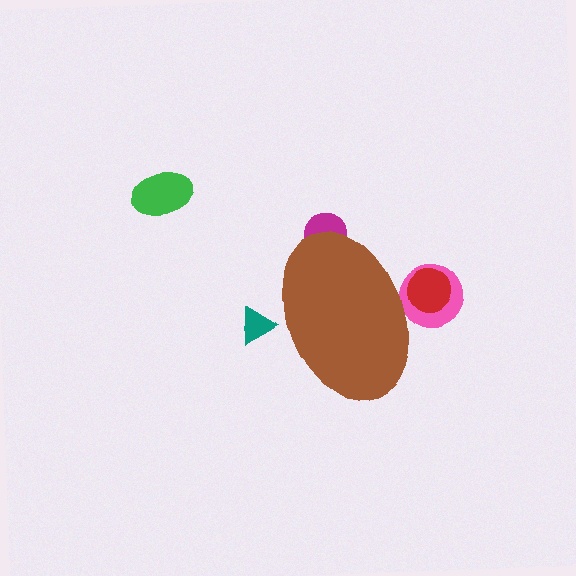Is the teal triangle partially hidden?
Yes, the teal triangle is partially hidden behind the brown ellipse.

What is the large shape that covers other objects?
A brown ellipse.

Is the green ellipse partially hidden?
No, the green ellipse is fully visible.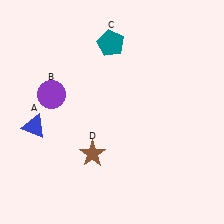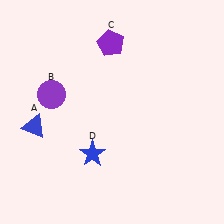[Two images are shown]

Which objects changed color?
C changed from teal to purple. D changed from brown to blue.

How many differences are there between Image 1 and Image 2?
There are 2 differences between the two images.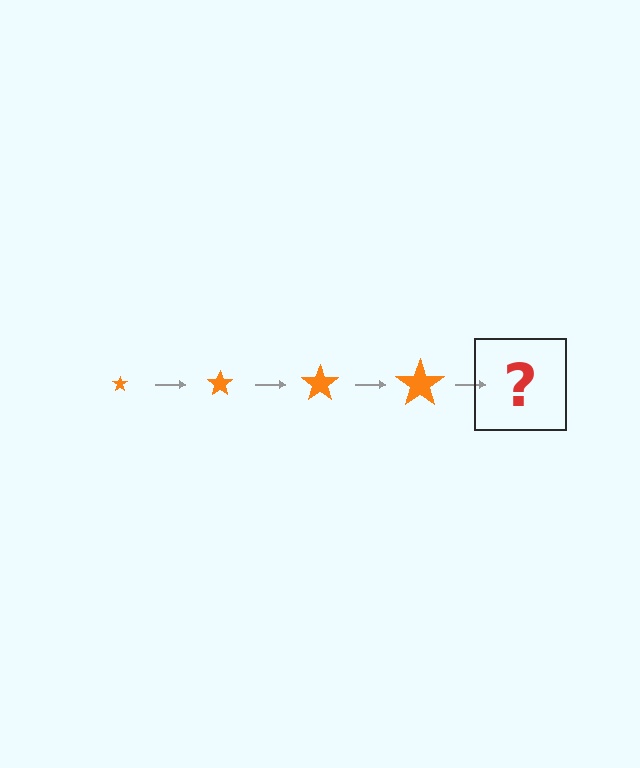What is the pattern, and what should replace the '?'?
The pattern is that the star gets progressively larger each step. The '?' should be an orange star, larger than the previous one.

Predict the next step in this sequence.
The next step is an orange star, larger than the previous one.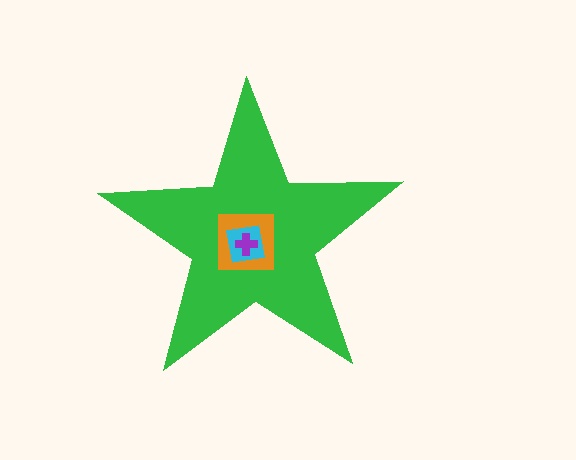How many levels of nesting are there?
4.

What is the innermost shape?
The purple cross.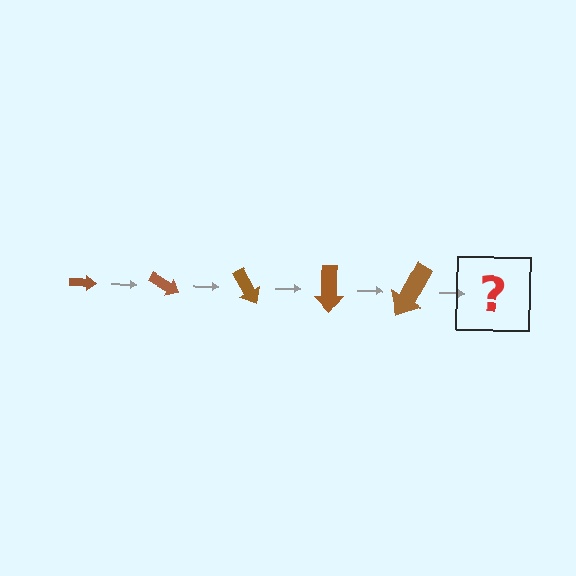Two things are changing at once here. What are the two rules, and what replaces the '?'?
The two rules are that the arrow grows larger each step and it rotates 30 degrees each step. The '?' should be an arrow, larger than the previous one and rotated 150 degrees from the start.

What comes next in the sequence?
The next element should be an arrow, larger than the previous one and rotated 150 degrees from the start.